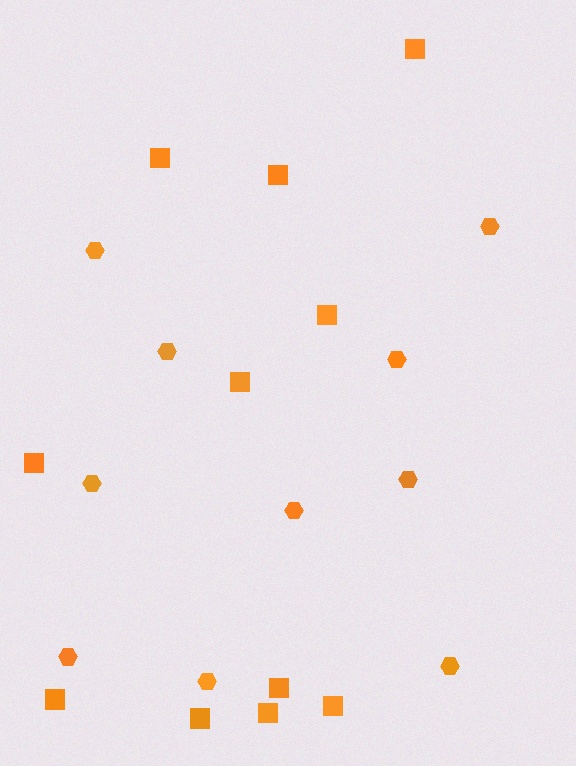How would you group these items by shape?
There are 2 groups: one group of squares (11) and one group of hexagons (10).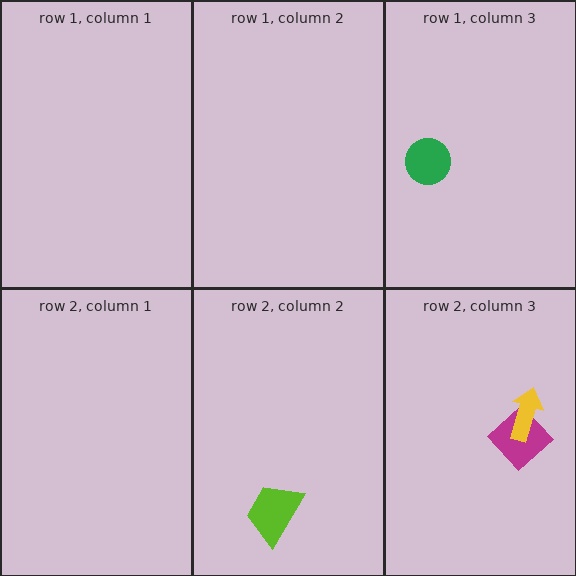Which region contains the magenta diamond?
The row 2, column 3 region.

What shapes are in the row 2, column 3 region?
The magenta diamond, the yellow arrow.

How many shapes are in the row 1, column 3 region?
1.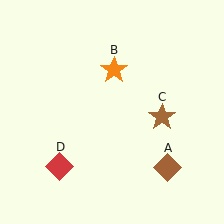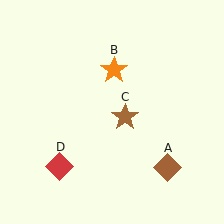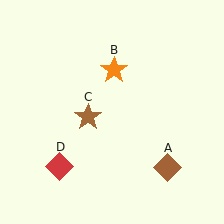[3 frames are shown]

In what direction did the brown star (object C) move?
The brown star (object C) moved left.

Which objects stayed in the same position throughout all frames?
Brown diamond (object A) and orange star (object B) and red diamond (object D) remained stationary.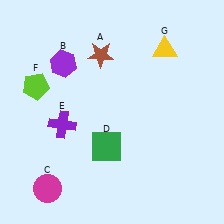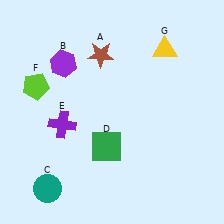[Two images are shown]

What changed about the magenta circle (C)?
In Image 1, C is magenta. In Image 2, it changed to teal.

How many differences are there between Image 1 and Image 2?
There is 1 difference between the two images.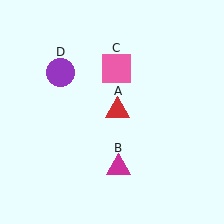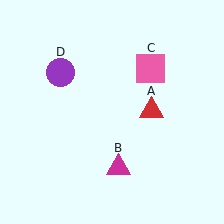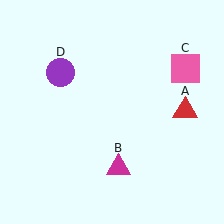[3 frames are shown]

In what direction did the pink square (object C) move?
The pink square (object C) moved right.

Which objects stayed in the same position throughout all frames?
Magenta triangle (object B) and purple circle (object D) remained stationary.